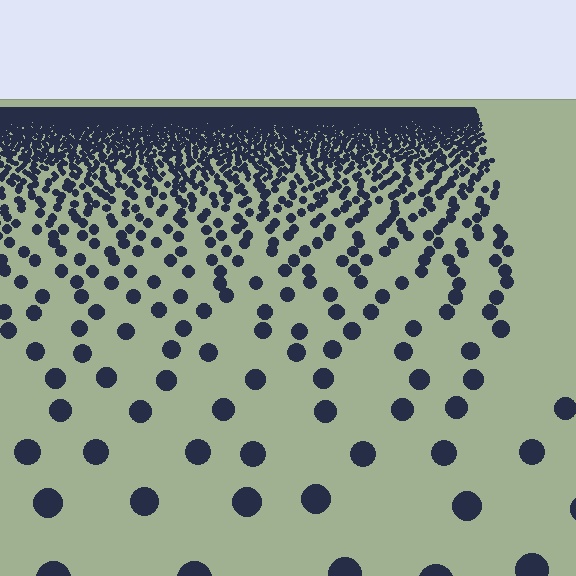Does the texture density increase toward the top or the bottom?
Density increases toward the top.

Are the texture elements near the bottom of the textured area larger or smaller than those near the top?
Larger. Near the bottom, elements are closer to the viewer and appear at a bigger on-screen size.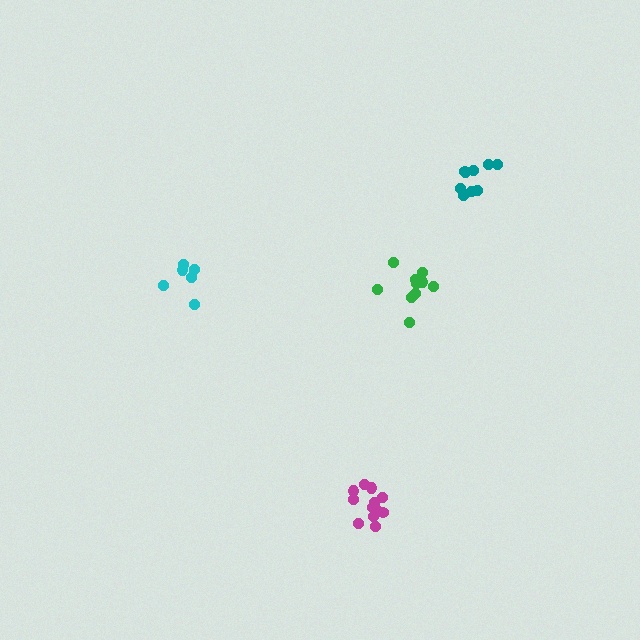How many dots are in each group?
Group 1: 10 dots, Group 2: 12 dots, Group 3: 6 dots, Group 4: 9 dots (37 total).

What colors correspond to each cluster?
The clusters are colored: green, magenta, cyan, teal.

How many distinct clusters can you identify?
There are 4 distinct clusters.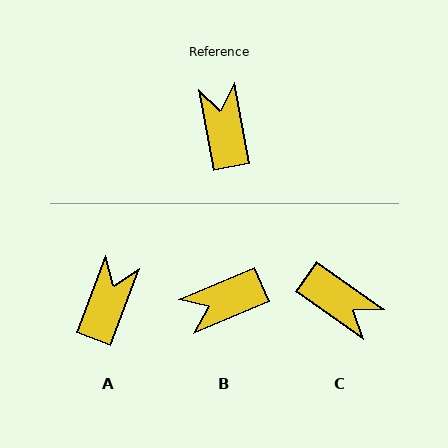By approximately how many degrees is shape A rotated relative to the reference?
Approximately 31 degrees clockwise.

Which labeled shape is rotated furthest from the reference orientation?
C, about 136 degrees away.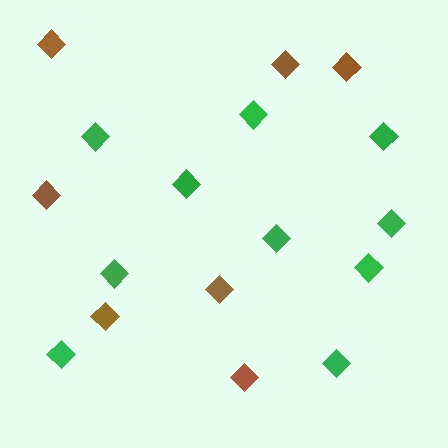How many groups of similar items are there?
There are 2 groups: one group of green diamonds (10) and one group of brown diamonds (7).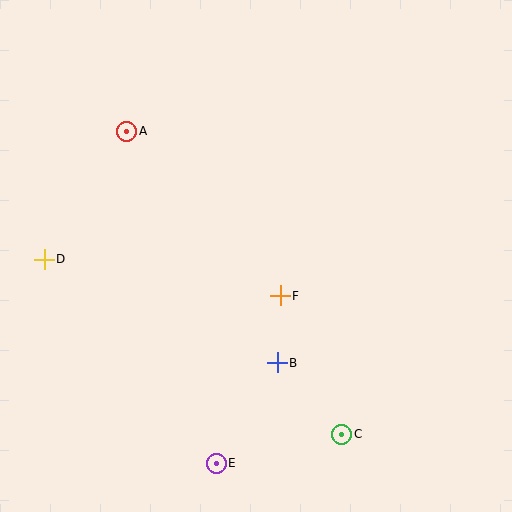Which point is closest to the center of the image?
Point F at (280, 296) is closest to the center.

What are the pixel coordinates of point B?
Point B is at (277, 363).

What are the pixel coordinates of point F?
Point F is at (280, 296).